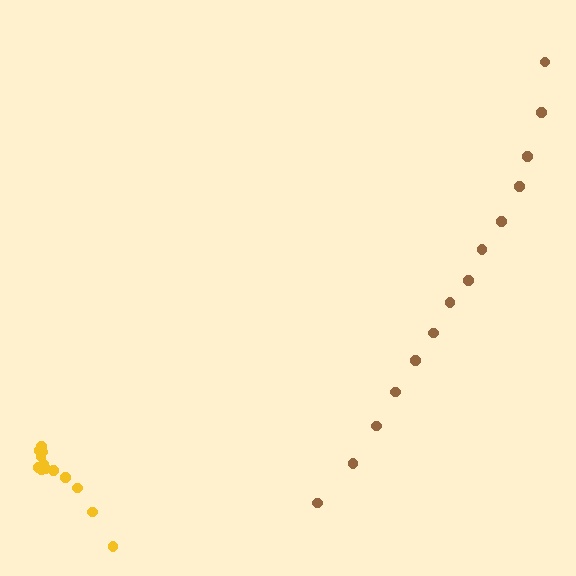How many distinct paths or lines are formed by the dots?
There are 2 distinct paths.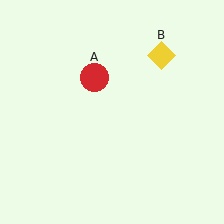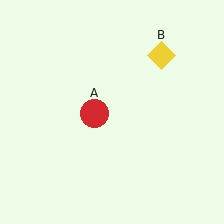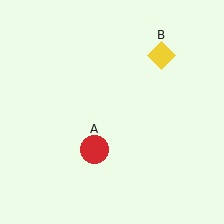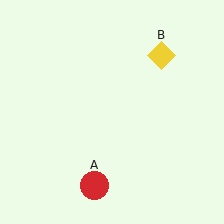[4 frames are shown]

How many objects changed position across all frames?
1 object changed position: red circle (object A).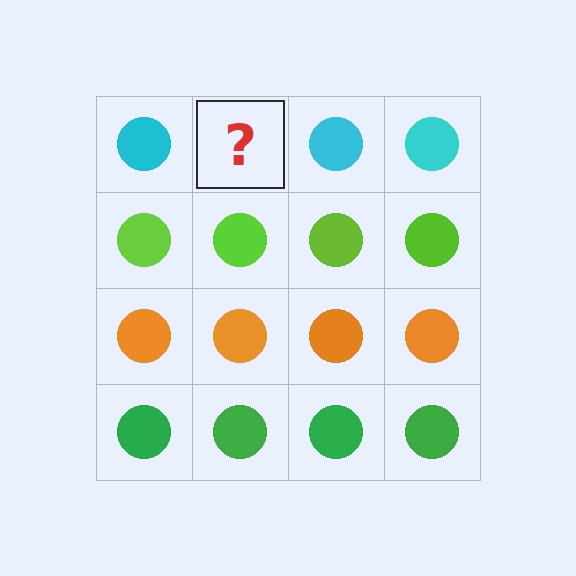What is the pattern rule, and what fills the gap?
The rule is that each row has a consistent color. The gap should be filled with a cyan circle.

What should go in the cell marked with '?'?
The missing cell should contain a cyan circle.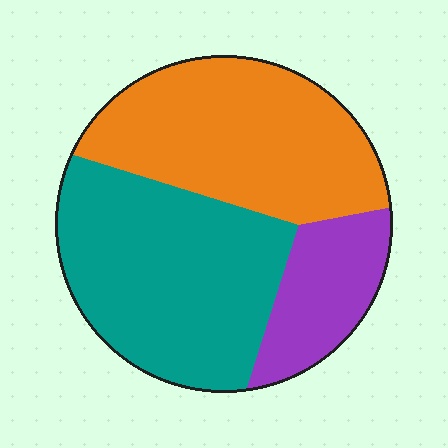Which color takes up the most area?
Teal, at roughly 45%.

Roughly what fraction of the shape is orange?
Orange covers about 40% of the shape.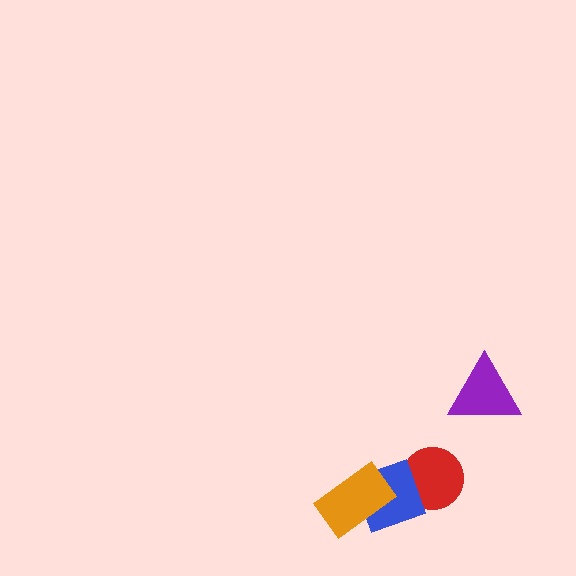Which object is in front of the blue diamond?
The orange rectangle is in front of the blue diamond.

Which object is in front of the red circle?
The blue diamond is in front of the red circle.